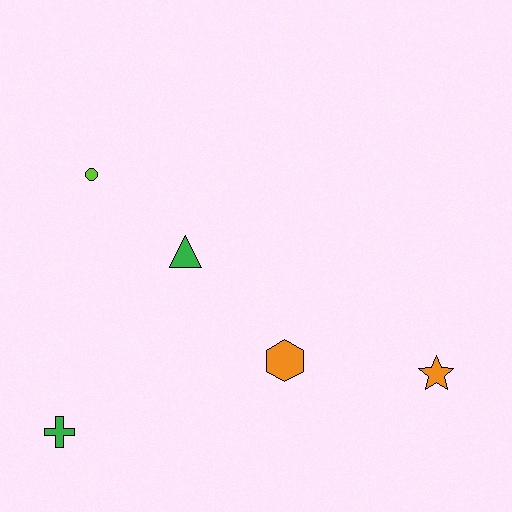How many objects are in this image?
There are 5 objects.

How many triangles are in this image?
There is 1 triangle.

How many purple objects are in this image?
There are no purple objects.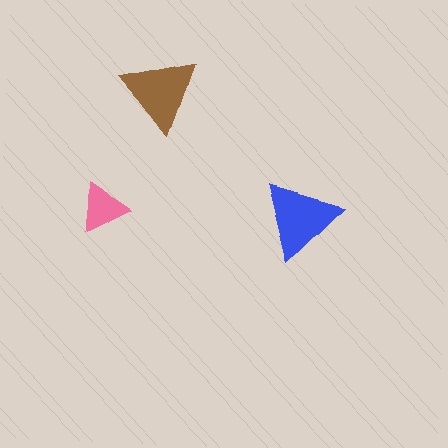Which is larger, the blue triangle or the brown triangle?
The blue one.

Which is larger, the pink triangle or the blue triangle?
The blue one.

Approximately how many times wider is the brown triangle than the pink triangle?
About 1.5 times wider.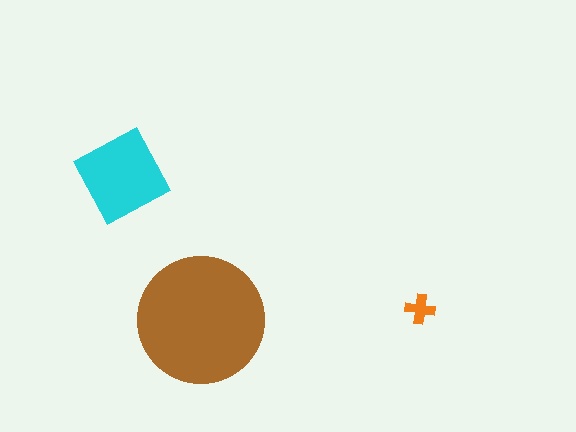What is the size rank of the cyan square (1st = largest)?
2nd.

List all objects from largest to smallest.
The brown circle, the cyan square, the orange cross.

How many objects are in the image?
There are 3 objects in the image.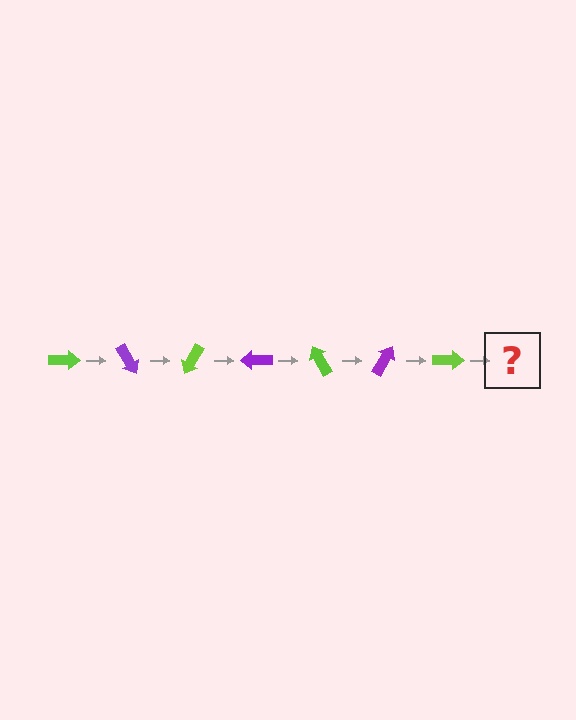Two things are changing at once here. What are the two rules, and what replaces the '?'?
The two rules are that it rotates 60 degrees each step and the color cycles through lime and purple. The '?' should be a purple arrow, rotated 420 degrees from the start.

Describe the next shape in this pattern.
It should be a purple arrow, rotated 420 degrees from the start.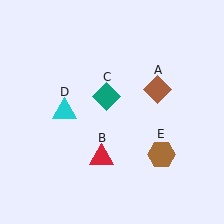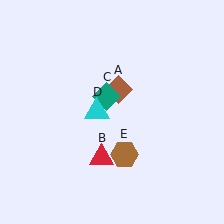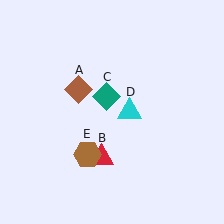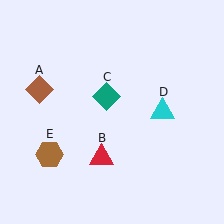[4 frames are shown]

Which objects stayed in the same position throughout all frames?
Red triangle (object B) and teal diamond (object C) remained stationary.